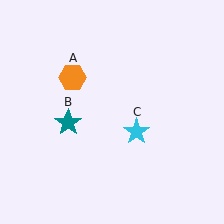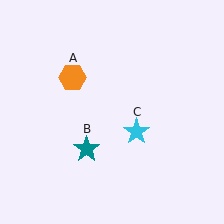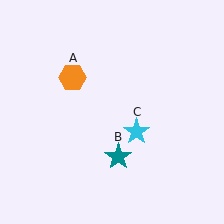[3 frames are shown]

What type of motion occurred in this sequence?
The teal star (object B) rotated counterclockwise around the center of the scene.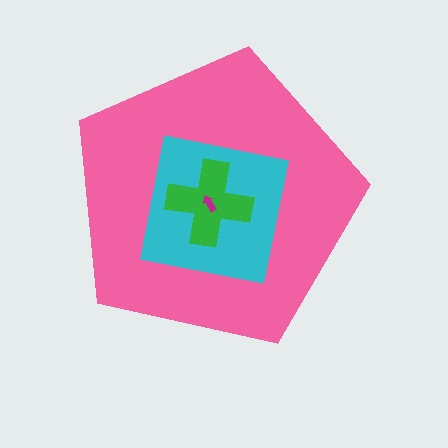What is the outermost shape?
The pink pentagon.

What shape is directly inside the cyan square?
The green cross.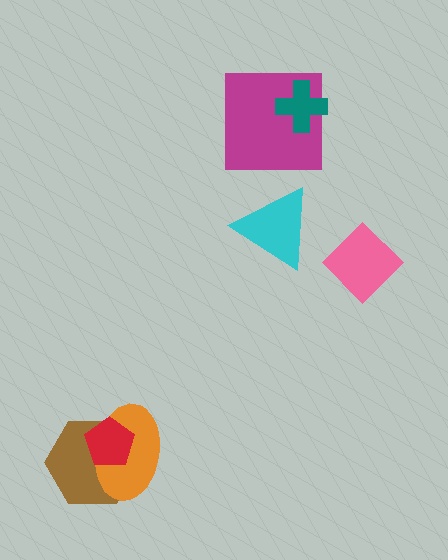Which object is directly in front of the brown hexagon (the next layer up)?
The orange ellipse is directly in front of the brown hexagon.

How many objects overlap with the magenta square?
1 object overlaps with the magenta square.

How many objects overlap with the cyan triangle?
0 objects overlap with the cyan triangle.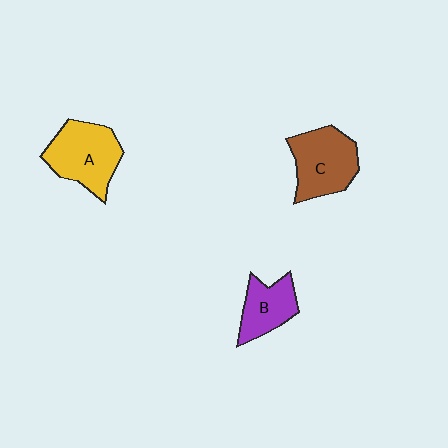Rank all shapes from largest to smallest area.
From largest to smallest: A (yellow), C (brown), B (purple).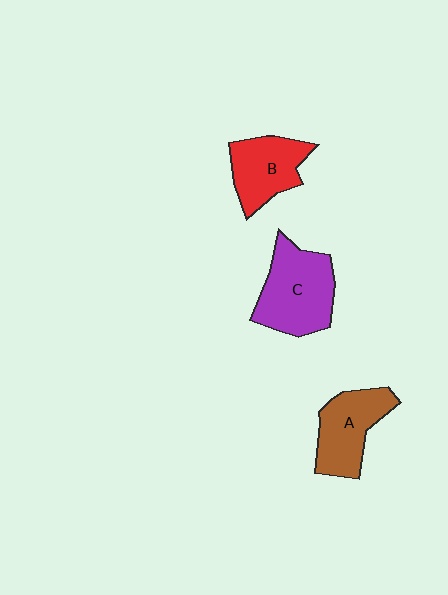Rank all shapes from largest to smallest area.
From largest to smallest: C (purple), A (brown), B (red).